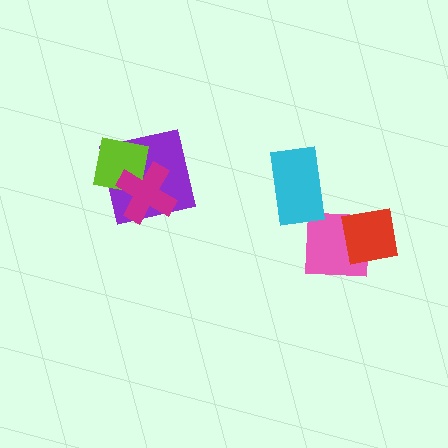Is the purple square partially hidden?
Yes, it is partially covered by another shape.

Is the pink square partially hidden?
Yes, it is partially covered by another shape.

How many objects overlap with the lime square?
2 objects overlap with the lime square.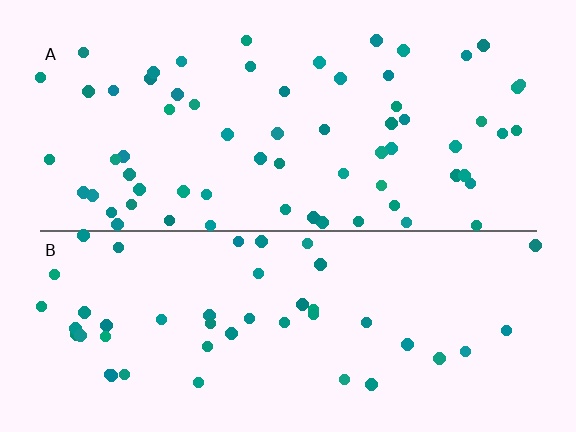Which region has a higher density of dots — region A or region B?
A (the top).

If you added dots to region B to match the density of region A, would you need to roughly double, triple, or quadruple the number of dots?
Approximately double.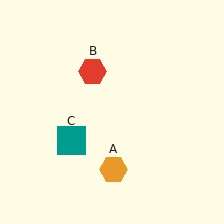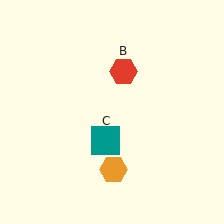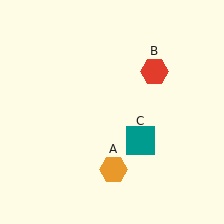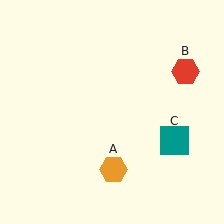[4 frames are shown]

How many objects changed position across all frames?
2 objects changed position: red hexagon (object B), teal square (object C).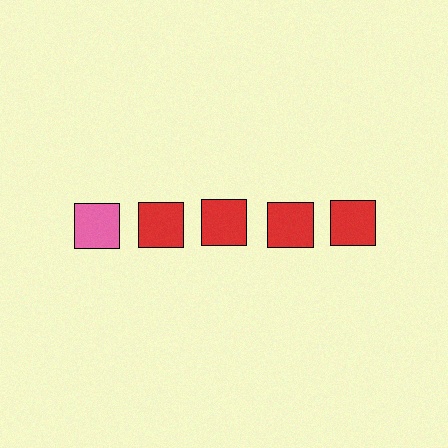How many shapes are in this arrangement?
There are 5 shapes arranged in a grid pattern.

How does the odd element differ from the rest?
It has a different color: pink instead of red.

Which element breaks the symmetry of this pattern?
The pink square in the top row, leftmost column breaks the symmetry. All other shapes are red squares.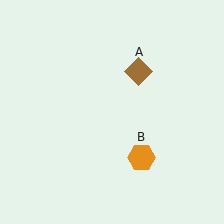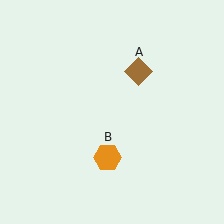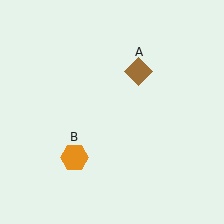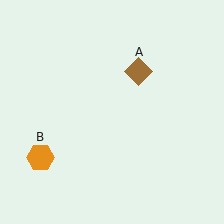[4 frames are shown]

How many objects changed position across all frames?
1 object changed position: orange hexagon (object B).